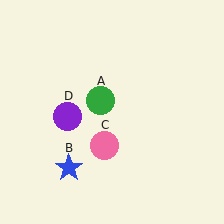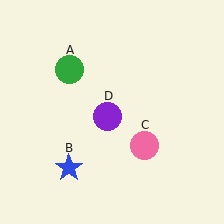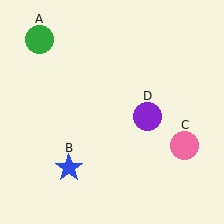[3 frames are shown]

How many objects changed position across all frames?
3 objects changed position: green circle (object A), pink circle (object C), purple circle (object D).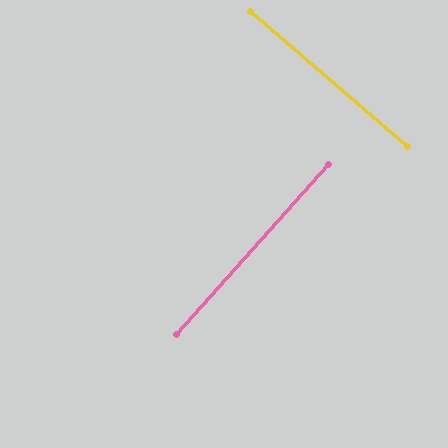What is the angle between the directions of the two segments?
Approximately 89 degrees.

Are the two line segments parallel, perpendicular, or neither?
Perpendicular — they meet at approximately 89°.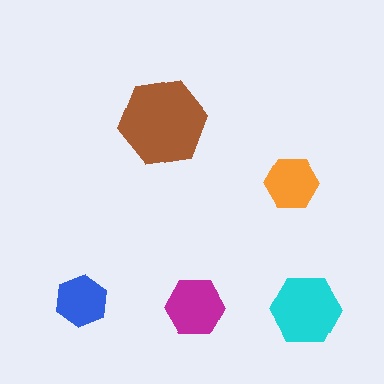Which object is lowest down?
The cyan hexagon is bottommost.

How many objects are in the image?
There are 5 objects in the image.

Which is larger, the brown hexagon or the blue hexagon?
The brown one.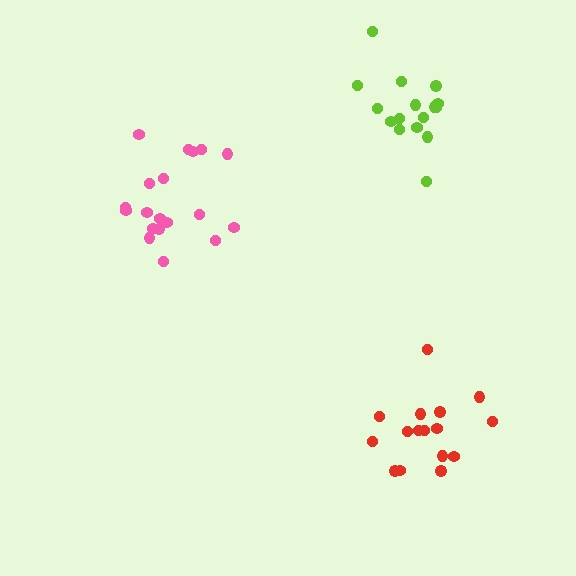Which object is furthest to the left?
The pink cluster is leftmost.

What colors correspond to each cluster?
The clusters are colored: lime, pink, red.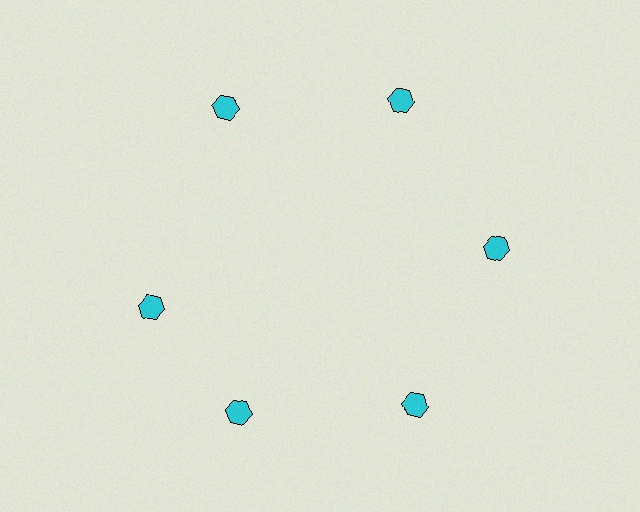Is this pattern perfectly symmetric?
No. The 6 cyan hexagons are arranged in a ring, but one element near the 9 o'clock position is rotated out of alignment along the ring, breaking the 6-fold rotational symmetry.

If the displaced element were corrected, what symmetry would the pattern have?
It would have 6-fold rotational symmetry — the pattern would map onto itself every 60 degrees.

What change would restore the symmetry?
The symmetry would be restored by rotating it back into even spacing with its neighbors so that all 6 hexagons sit at equal angles and equal distance from the center.